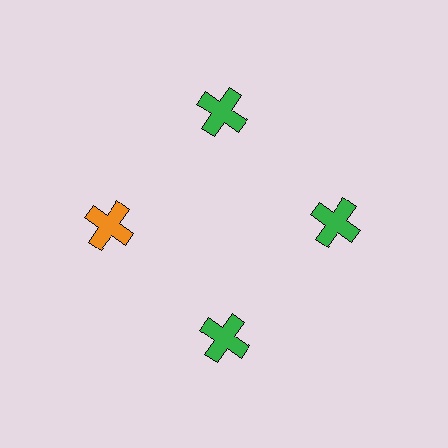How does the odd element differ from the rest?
It has a different color: orange instead of green.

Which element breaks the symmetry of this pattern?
The orange cross at roughly the 9 o'clock position breaks the symmetry. All other shapes are green crosses.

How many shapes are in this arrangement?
There are 4 shapes arranged in a ring pattern.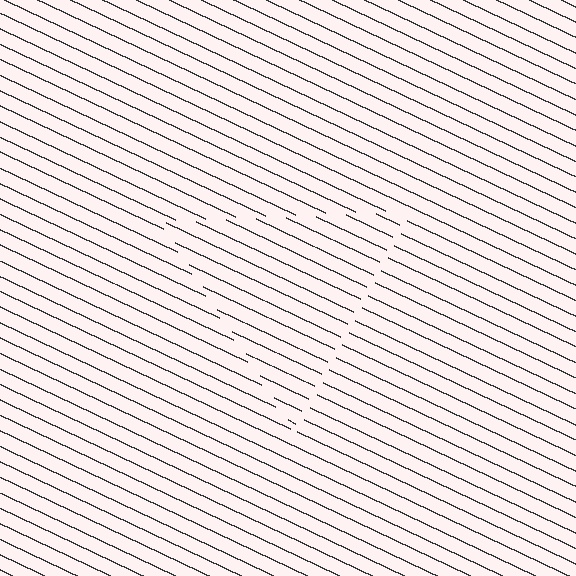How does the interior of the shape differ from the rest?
The interior of the shape contains the same grating, shifted by half a period — the contour is defined by the phase discontinuity where line-ends from the inner and outer gratings abut.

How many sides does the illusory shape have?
3 sides — the line-ends trace a triangle.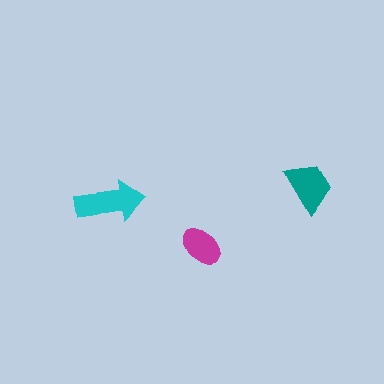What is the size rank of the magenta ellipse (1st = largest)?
3rd.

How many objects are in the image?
There are 3 objects in the image.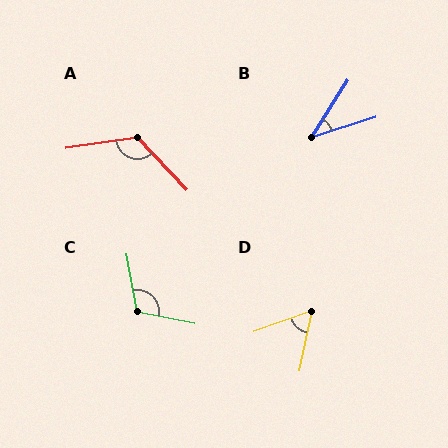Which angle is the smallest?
B, at approximately 40 degrees.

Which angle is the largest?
A, at approximately 125 degrees.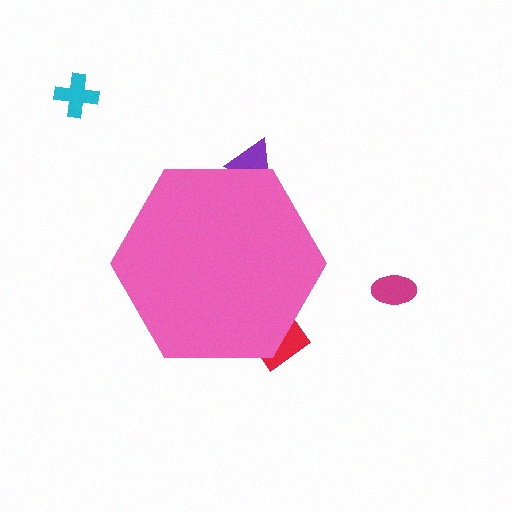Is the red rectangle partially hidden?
Yes, the red rectangle is partially hidden behind the pink hexagon.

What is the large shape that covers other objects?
A pink hexagon.